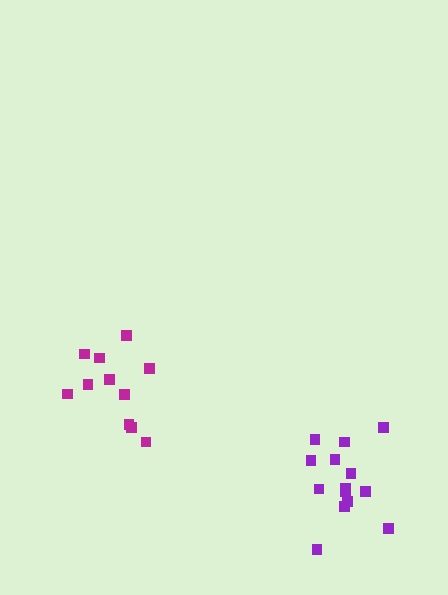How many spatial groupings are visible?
There are 2 spatial groupings.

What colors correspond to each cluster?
The clusters are colored: purple, magenta.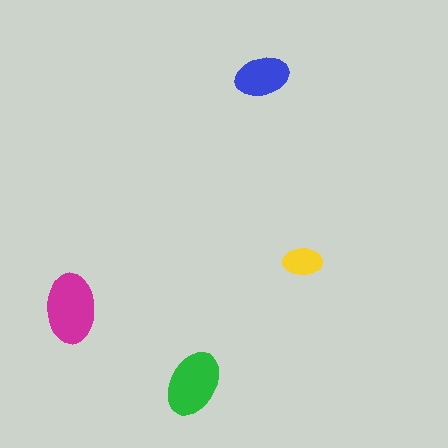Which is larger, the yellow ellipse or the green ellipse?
The green one.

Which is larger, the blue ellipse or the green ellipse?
The green one.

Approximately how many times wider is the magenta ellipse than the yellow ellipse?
About 2 times wider.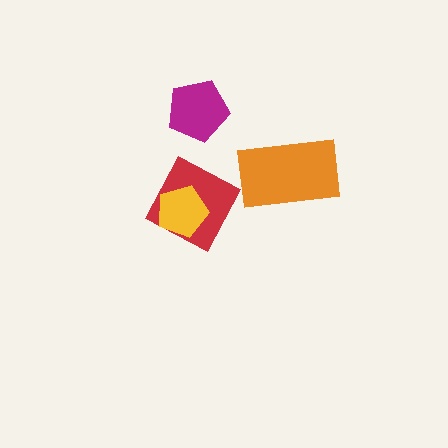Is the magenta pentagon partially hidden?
No, no other shape covers it.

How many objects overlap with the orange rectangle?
0 objects overlap with the orange rectangle.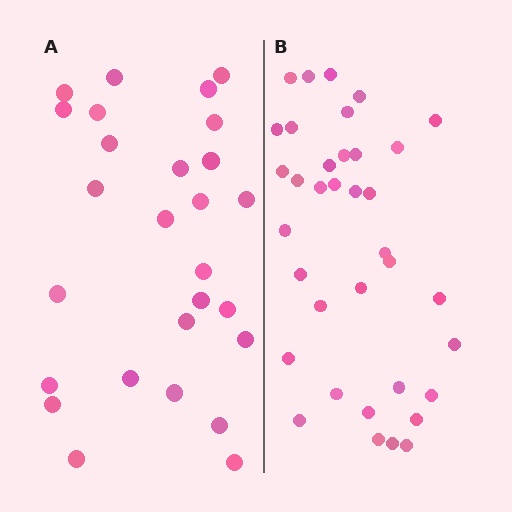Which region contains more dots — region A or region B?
Region B (the right region) has more dots.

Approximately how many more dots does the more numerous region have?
Region B has roughly 8 or so more dots than region A.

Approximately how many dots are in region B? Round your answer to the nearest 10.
About 40 dots. (The exact count is 36, which rounds to 40.)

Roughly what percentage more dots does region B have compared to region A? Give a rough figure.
About 35% more.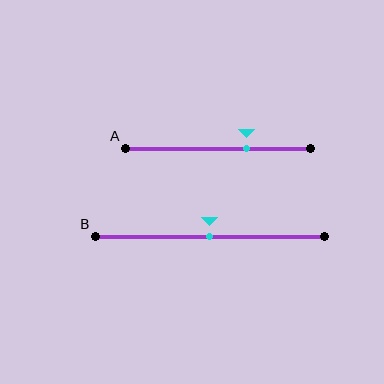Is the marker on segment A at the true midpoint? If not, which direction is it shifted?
No, the marker on segment A is shifted to the right by about 16% of the segment length.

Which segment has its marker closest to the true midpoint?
Segment B has its marker closest to the true midpoint.